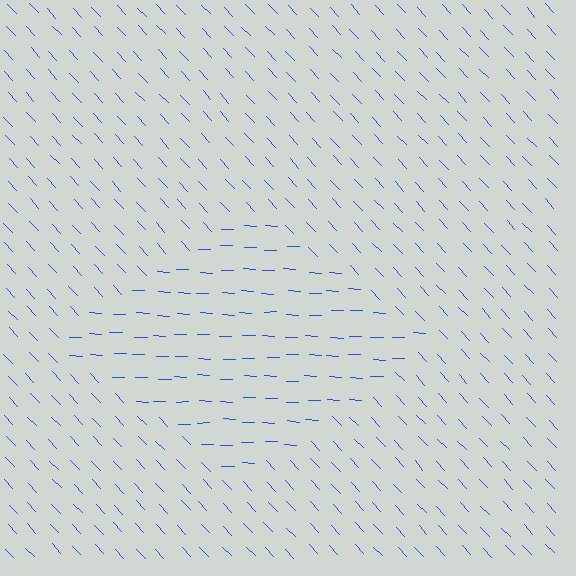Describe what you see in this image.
The image is filled with small blue line segments. A diamond region in the image has lines oriented differently from the surrounding lines, creating a visible texture boundary.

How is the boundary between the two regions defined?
The boundary is defined purely by a change in line orientation (approximately 45 degrees difference). All lines are the same color and thickness.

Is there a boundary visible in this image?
Yes, there is a texture boundary formed by a change in line orientation.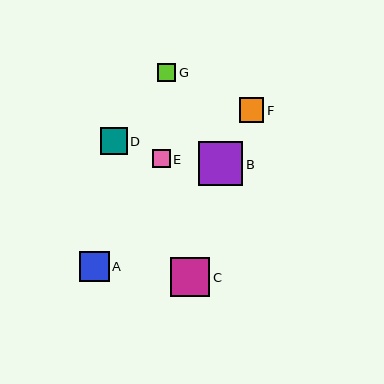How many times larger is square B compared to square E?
Square B is approximately 2.5 times the size of square E.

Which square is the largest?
Square B is the largest with a size of approximately 45 pixels.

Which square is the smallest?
Square E is the smallest with a size of approximately 18 pixels.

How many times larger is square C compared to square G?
Square C is approximately 2.2 times the size of square G.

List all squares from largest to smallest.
From largest to smallest: B, C, A, D, F, G, E.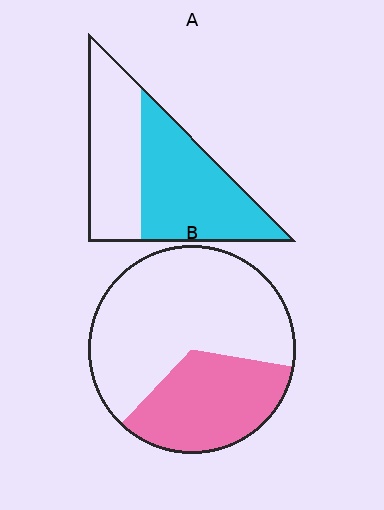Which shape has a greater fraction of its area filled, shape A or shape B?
Shape A.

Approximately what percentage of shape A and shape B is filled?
A is approximately 55% and B is approximately 35%.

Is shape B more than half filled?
No.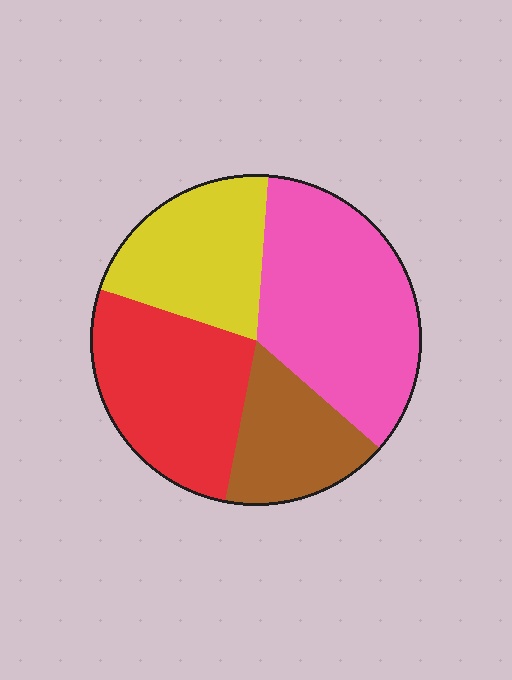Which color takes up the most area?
Pink, at roughly 35%.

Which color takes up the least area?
Brown, at roughly 15%.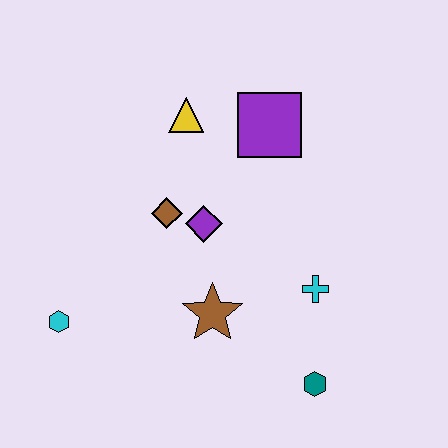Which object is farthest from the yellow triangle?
The teal hexagon is farthest from the yellow triangle.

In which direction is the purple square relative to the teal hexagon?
The purple square is above the teal hexagon.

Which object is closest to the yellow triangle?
The purple square is closest to the yellow triangle.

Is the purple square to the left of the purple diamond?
No